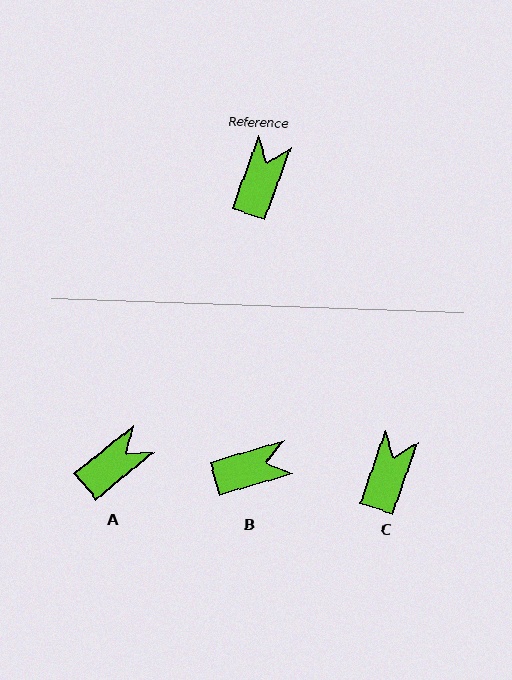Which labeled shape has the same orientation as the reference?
C.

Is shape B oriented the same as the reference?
No, it is off by about 54 degrees.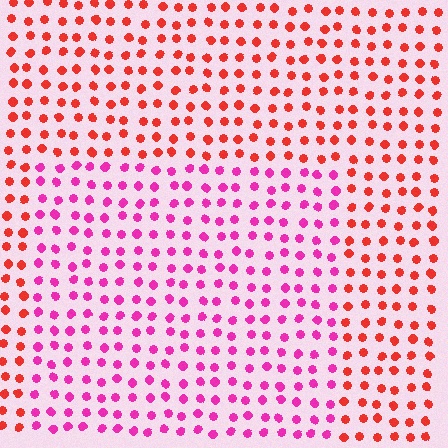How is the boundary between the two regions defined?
The boundary is defined purely by a slight shift in hue (about 44 degrees). Spacing, size, and orientation are identical on both sides.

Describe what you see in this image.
The image is filled with small red elements in a uniform arrangement. A rectangle-shaped region is visible where the elements are tinted to a slightly different hue, forming a subtle color boundary.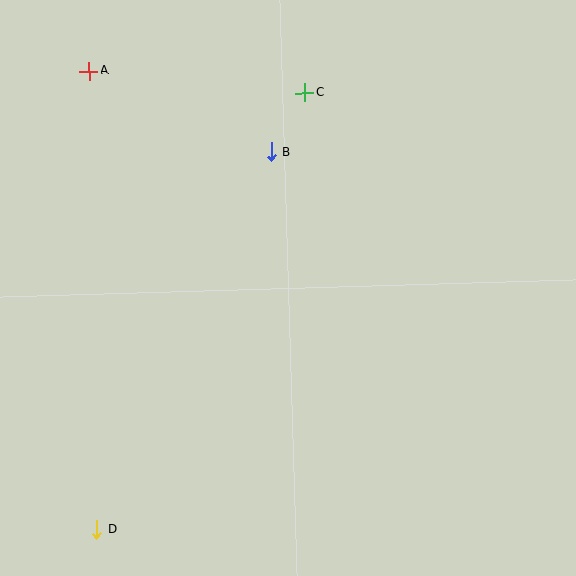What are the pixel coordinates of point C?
Point C is at (305, 93).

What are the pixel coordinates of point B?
Point B is at (271, 152).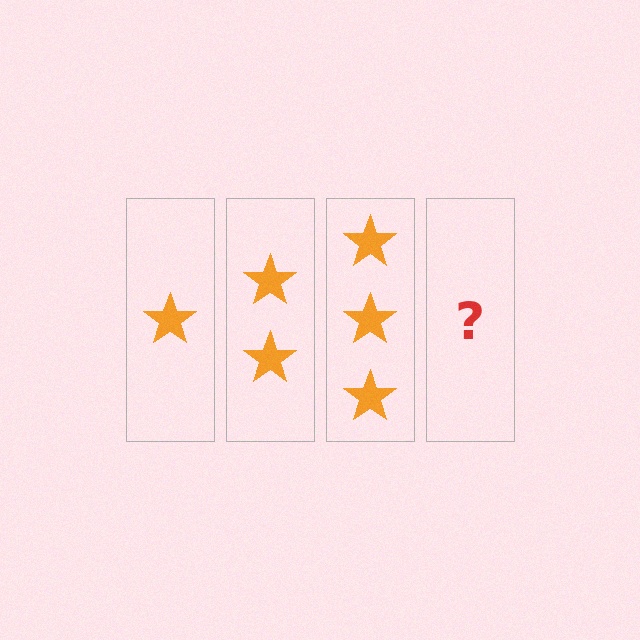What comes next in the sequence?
The next element should be 4 stars.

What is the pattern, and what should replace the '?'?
The pattern is that each step adds one more star. The '?' should be 4 stars.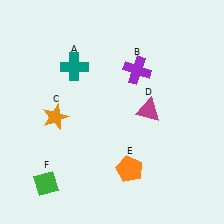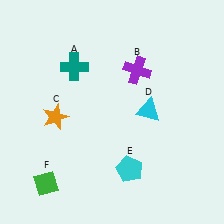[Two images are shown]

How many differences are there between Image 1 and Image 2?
There are 2 differences between the two images.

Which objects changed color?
D changed from magenta to cyan. E changed from orange to cyan.